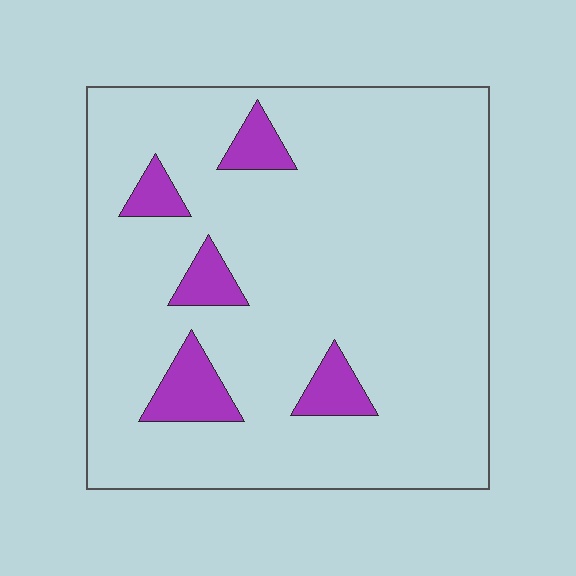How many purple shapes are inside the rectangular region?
5.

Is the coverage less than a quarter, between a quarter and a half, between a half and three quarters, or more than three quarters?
Less than a quarter.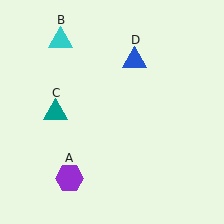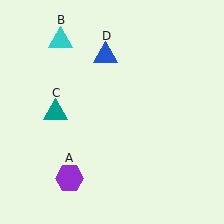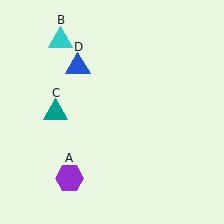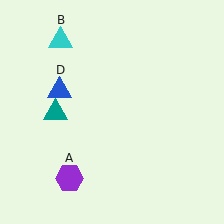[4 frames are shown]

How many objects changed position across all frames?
1 object changed position: blue triangle (object D).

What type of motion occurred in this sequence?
The blue triangle (object D) rotated counterclockwise around the center of the scene.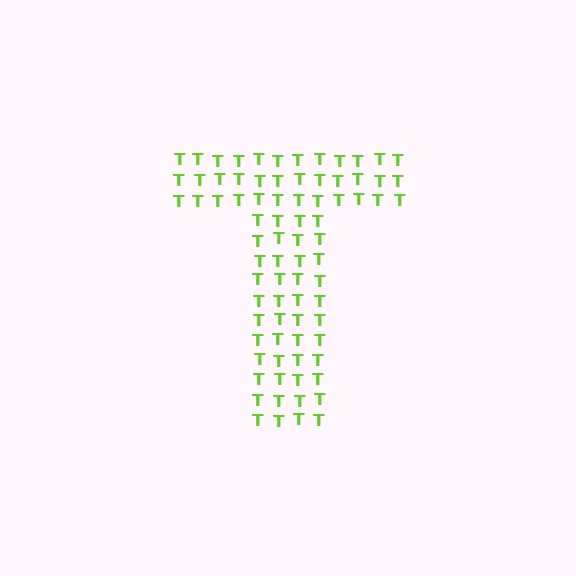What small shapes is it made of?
It is made of small letter T's.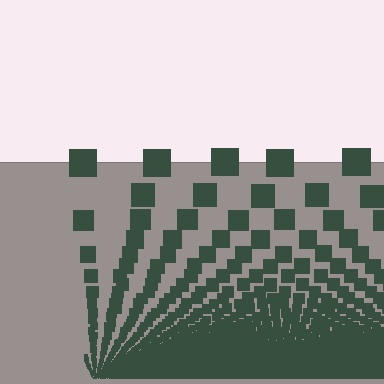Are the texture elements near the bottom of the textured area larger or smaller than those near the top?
Smaller. The gradient is inverted — elements near the bottom are smaller and denser.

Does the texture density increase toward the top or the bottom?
Density increases toward the bottom.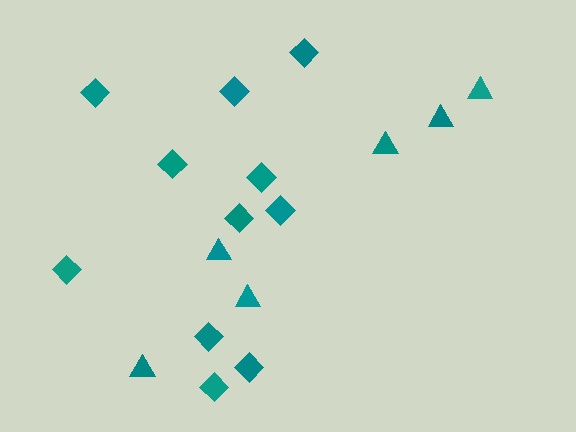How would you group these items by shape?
There are 2 groups: one group of diamonds (11) and one group of triangles (6).